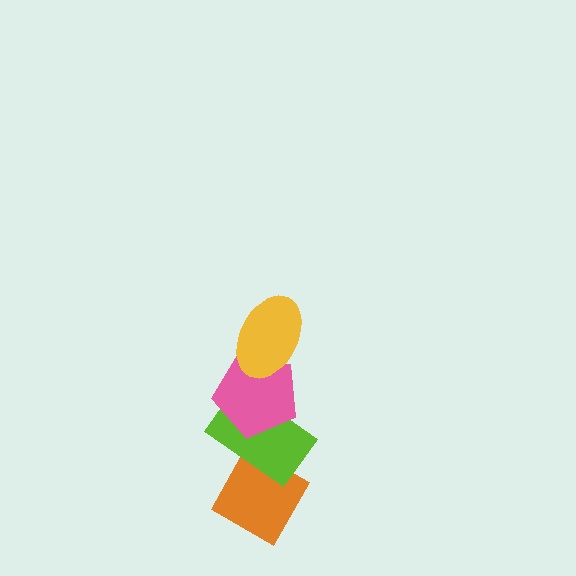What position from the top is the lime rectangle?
The lime rectangle is 3rd from the top.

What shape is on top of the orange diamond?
The lime rectangle is on top of the orange diamond.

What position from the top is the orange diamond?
The orange diamond is 4th from the top.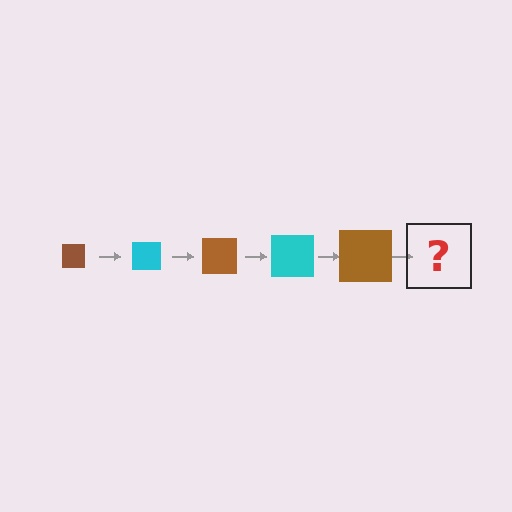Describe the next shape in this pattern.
It should be a cyan square, larger than the previous one.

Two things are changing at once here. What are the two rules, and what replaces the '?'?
The two rules are that the square grows larger each step and the color cycles through brown and cyan. The '?' should be a cyan square, larger than the previous one.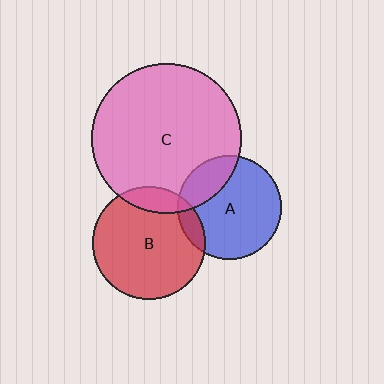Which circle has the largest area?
Circle C (pink).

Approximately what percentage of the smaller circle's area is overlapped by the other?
Approximately 15%.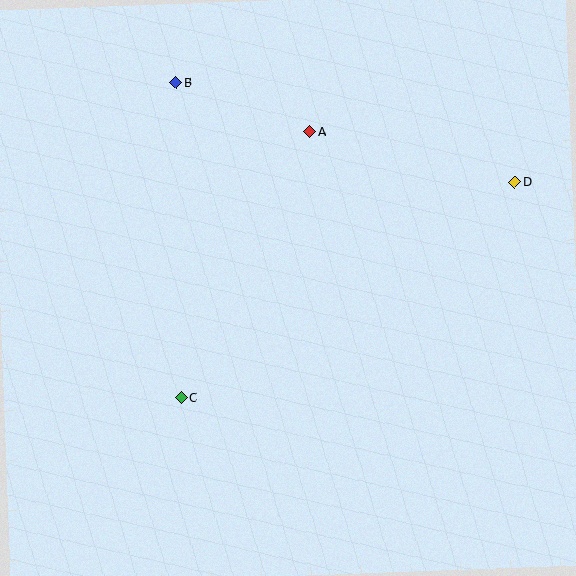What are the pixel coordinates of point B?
Point B is at (176, 83).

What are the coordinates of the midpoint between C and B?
The midpoint between C and B is at (179, 240).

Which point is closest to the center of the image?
Point C at (181, 398) is closest to the center.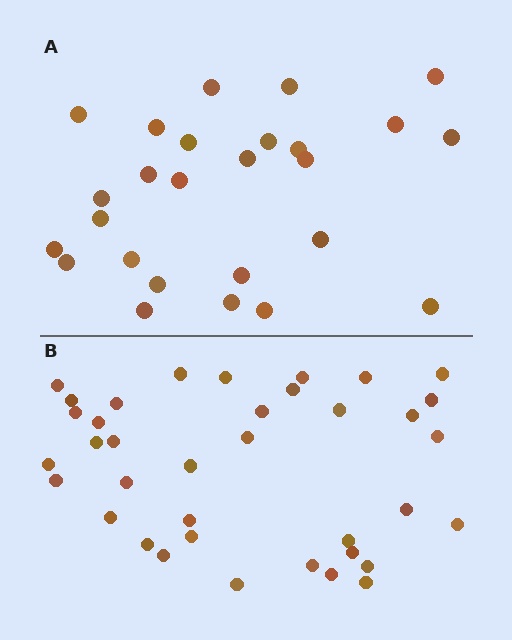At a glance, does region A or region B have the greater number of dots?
Region B (the bottom region) has more dots.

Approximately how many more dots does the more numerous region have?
Region B has roughly 12 or so more dots than region A.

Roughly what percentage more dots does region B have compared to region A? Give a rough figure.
About 40% more.